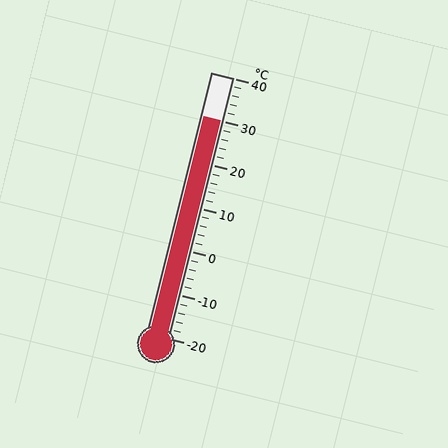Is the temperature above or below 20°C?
The temperature is above 20°C.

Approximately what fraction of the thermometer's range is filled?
The thermometer is filled to approximately 85% of its range.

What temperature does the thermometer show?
The thermometer shows approximately 30°C.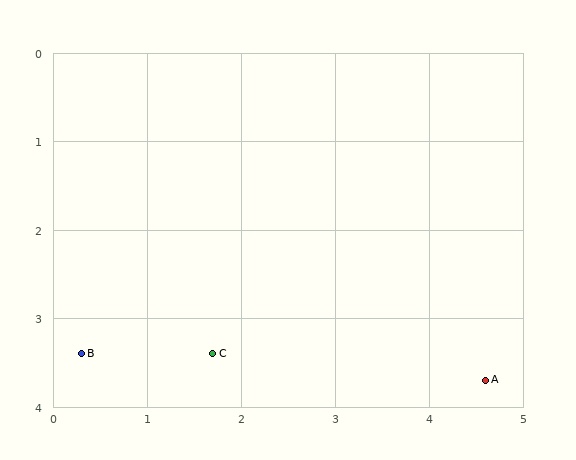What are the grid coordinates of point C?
Point C is at approximately (1.7, 3.4).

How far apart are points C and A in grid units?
Points C and A are about 2.9 grid units apart.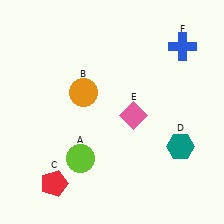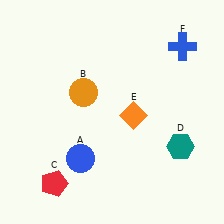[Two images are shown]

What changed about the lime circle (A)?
In Image 1, A is lime. In Image 2, it changed to blue.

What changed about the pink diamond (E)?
In Image 1, E is pink. In Image 2, it changed to orange.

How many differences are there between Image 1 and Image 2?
There are 2 differences between the two images.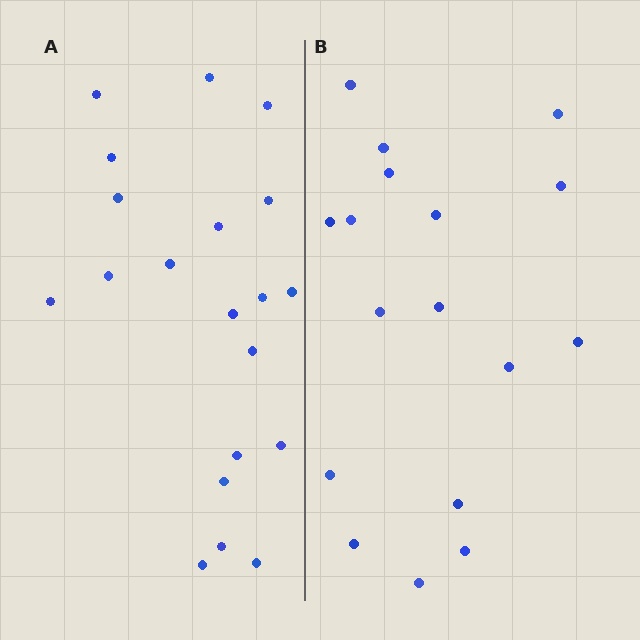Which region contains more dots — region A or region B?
Region A (the left region) has more dots.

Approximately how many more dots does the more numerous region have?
Region A has just a few more — roughly 2 or 3 more dots than region B.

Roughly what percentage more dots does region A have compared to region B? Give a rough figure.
About 20% more.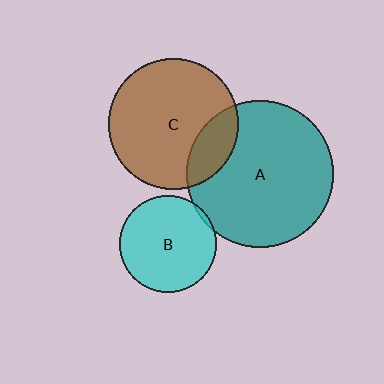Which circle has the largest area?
Circle A (teal).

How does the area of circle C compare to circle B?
Approximately 1.8 times.